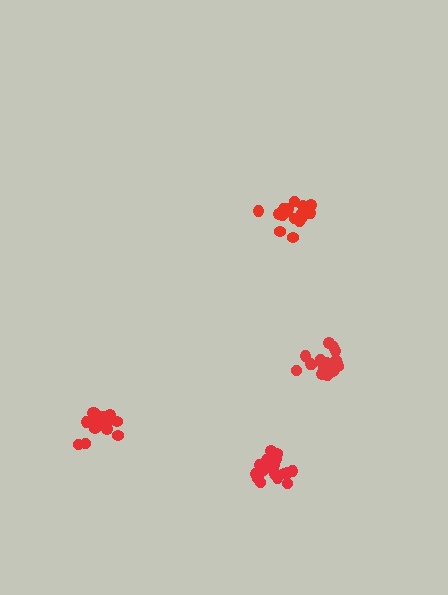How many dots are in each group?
Group 1: 19 dots, Group 2: 20 dots, Group 3: 18 dots, Group 4: 21 dots (78 total).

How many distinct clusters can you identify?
There are 4 distinct clusters.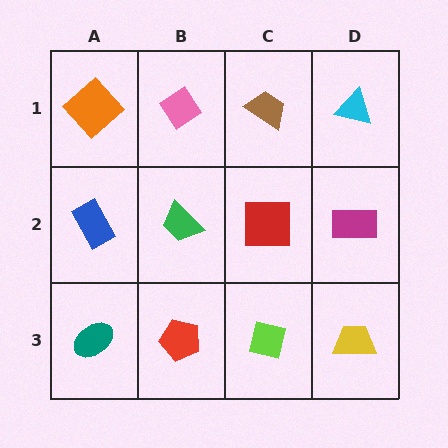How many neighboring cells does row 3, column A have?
2.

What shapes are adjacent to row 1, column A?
A blue rectangle (row 2, column A), a pink diamond (row 1, column B).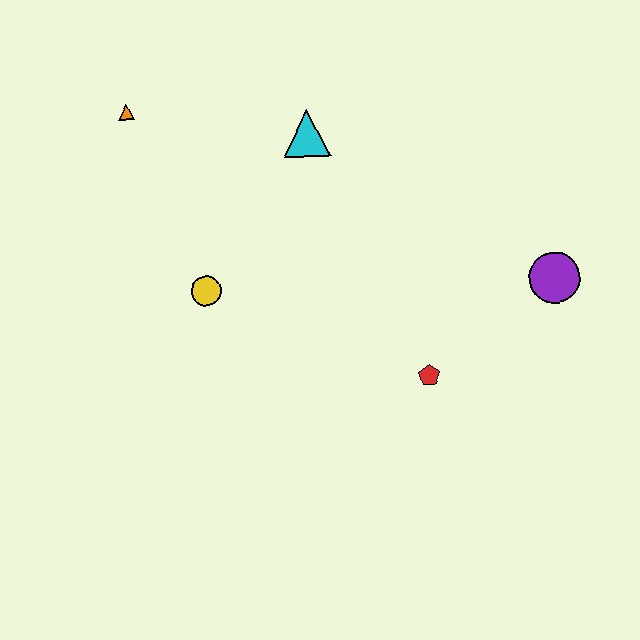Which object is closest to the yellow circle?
The cyan triangle is closest to the yellow circle.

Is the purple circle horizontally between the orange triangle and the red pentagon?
No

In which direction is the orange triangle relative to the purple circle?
The orange triangle is to the left of the purple circle.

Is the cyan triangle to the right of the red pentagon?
No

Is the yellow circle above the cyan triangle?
No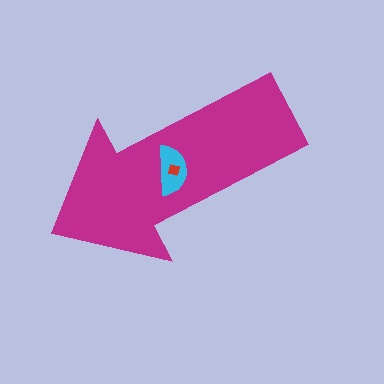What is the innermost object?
The red square.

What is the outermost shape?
The magenta arrow.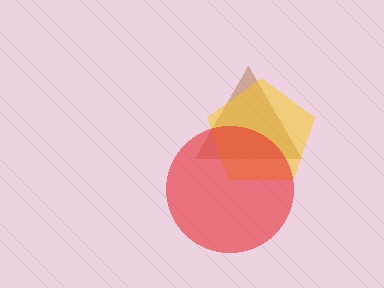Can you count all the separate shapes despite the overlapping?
Yes, there are 3 separate shapes.